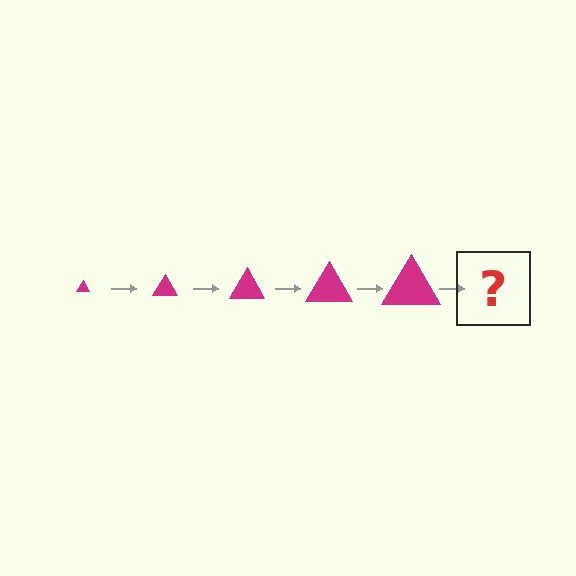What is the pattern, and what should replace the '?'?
The pattern is that the triangle gets progressively larger each step. The '?' should be a magenta triangle, larger than the previous one.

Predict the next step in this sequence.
The next step is a magenta triangle, larger than the previous one.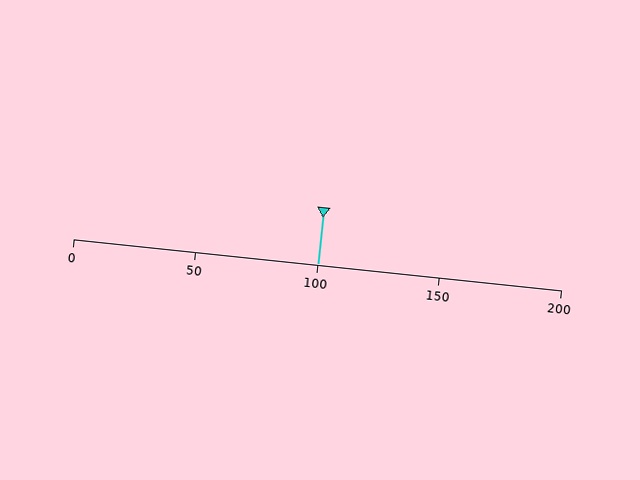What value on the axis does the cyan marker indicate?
The marker indicates approximately 100.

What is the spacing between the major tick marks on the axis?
The major ticks are spaced 50 apart.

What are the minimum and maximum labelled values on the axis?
The axis runs from 0 to 200.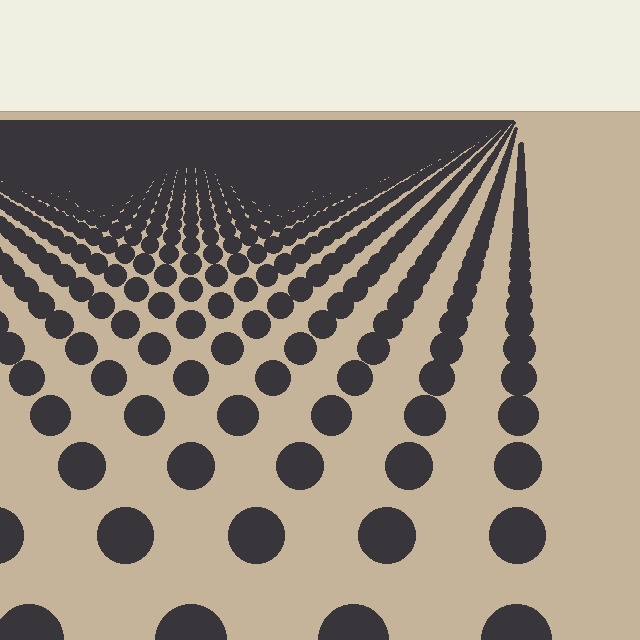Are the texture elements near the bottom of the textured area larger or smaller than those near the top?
Larger. Near the bottom, elements are closer to the viewer and appear at a bigger on-screen size.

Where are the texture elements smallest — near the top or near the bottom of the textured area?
Near the top.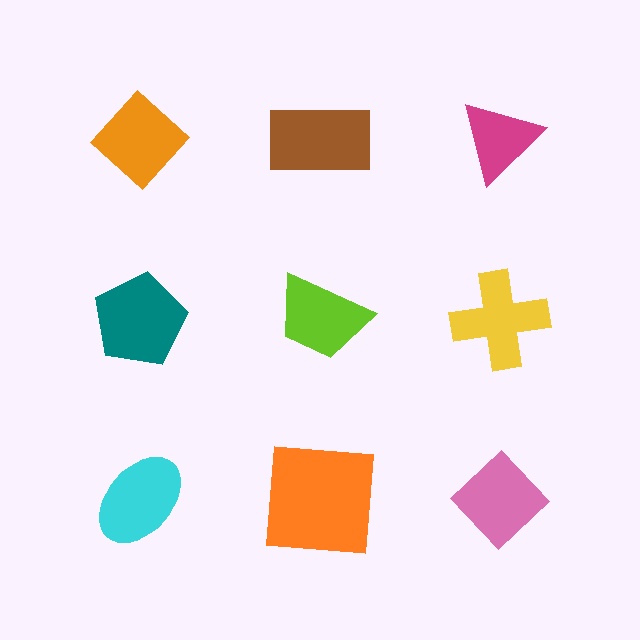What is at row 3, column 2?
An orange square.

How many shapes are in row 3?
3 shapes.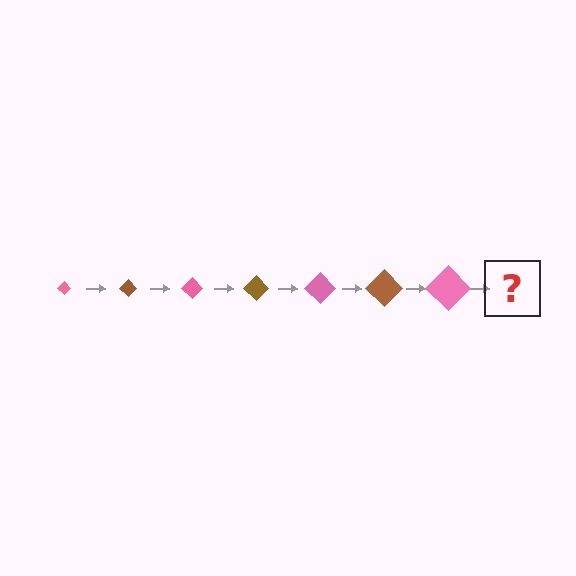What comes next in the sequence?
The next element should be a brown diamond, larger than the previous one.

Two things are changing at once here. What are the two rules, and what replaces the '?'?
The two rules are that the diamond grows larger each step and the color cycles through pink and brown. The '?' should be a brown diamond, larger than the previous one.